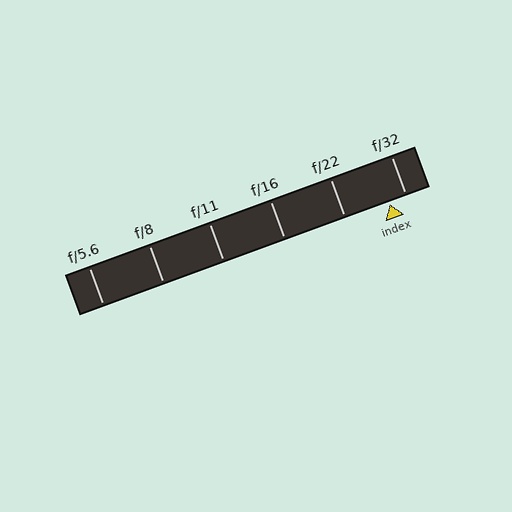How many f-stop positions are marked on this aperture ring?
There are 6 f-stop positions marked.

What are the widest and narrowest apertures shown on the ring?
The widest aperture shown is f/5.6 and the narrowest is f/32.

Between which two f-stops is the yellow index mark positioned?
The index mark is between f/22 and f/32.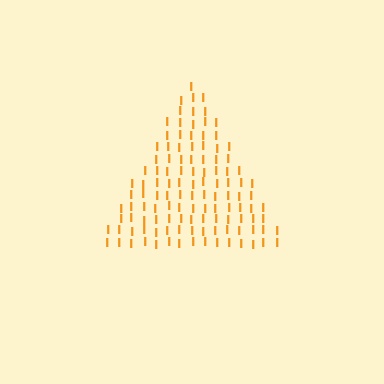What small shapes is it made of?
It is made of small letter I's.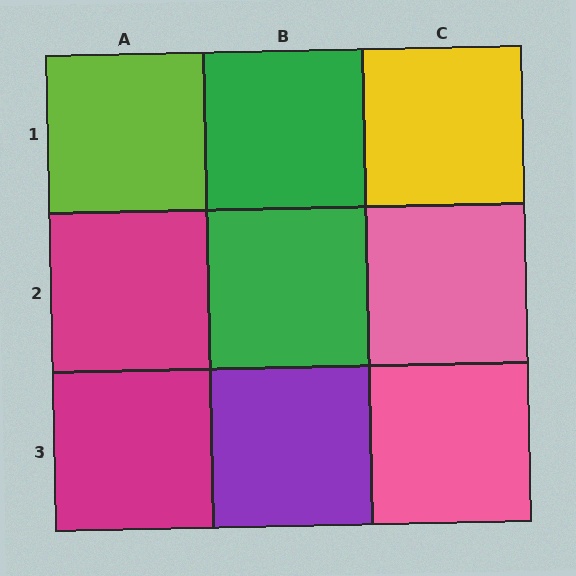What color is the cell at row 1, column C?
Yellow.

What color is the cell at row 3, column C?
Pink.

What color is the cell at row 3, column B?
Purple.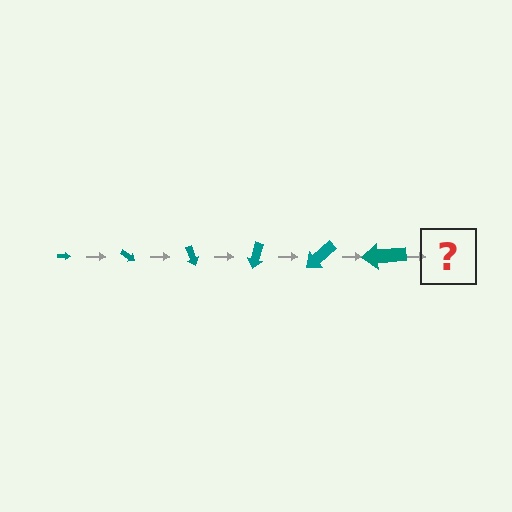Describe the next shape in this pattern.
It should be an arrow, larger than the previous one and rotated 210 degrees from the start.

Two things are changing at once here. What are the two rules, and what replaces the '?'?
The two rules are that the arrow grows larger each step and it rotates 35 degrees each step. The '?' should be an arrow, larger than the previous one and rotated 210 degrees from the start.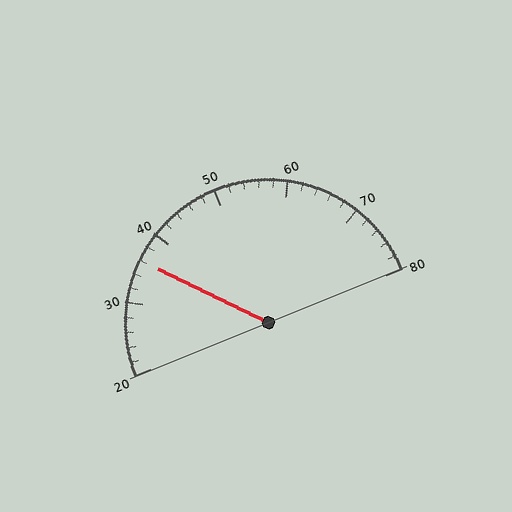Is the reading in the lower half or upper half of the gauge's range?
The reading is in the lower half of the range (20 to 80).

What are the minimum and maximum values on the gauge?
The gauge ranges from 20 to 80.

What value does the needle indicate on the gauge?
The needle indicates approximately 36.